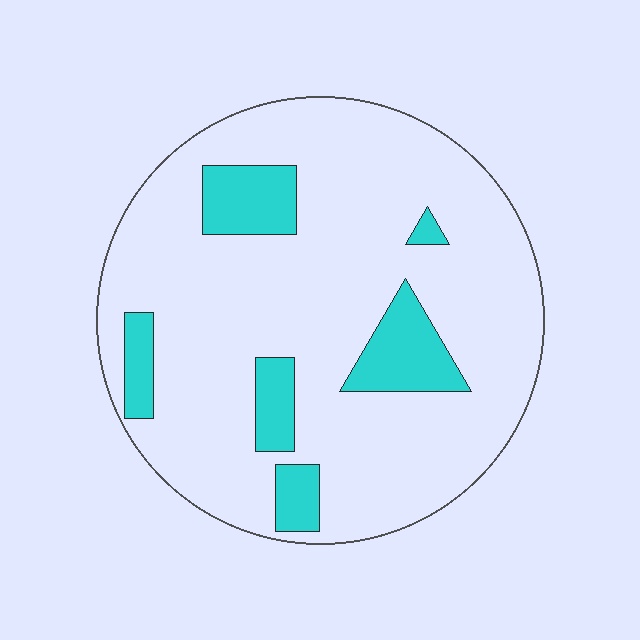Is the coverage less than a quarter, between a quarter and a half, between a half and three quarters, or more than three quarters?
Less than a quarter.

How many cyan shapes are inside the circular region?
6.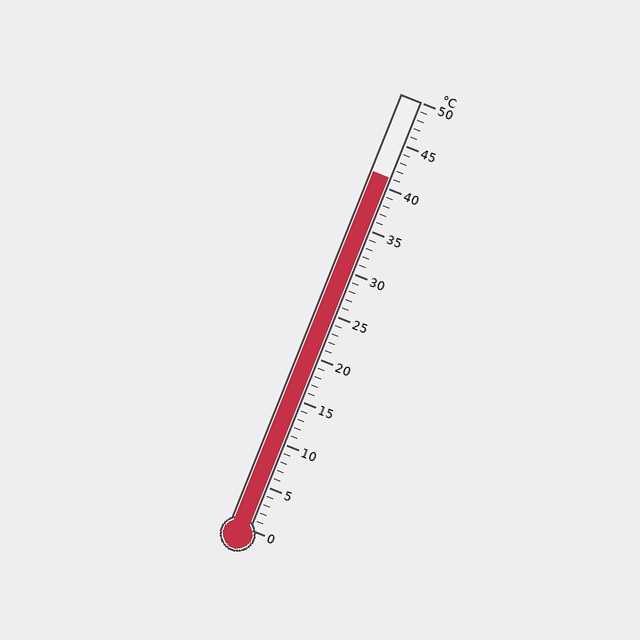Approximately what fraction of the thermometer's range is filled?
The thermometer is filled to approximately 80% of its range.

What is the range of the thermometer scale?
The thermometer scale ranges from 0°C to 50°C.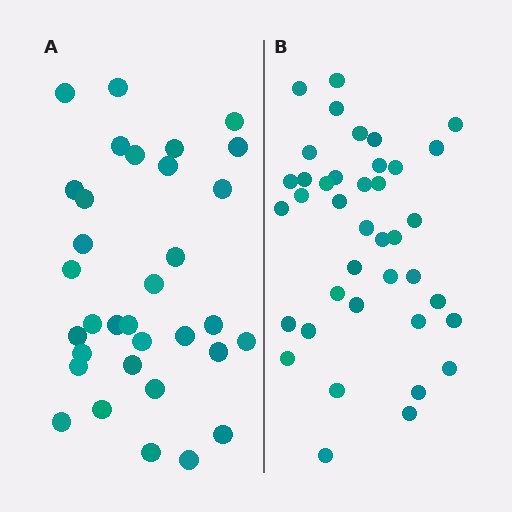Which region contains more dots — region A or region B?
Region B (the right region) has more dots.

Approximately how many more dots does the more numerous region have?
Region B has about 6 more dots than region A.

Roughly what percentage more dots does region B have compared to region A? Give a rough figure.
About 20% more.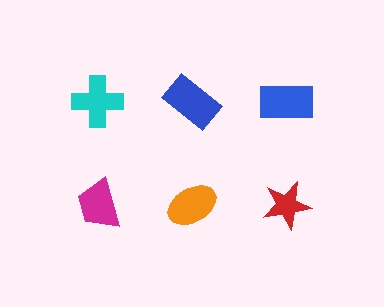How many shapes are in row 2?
3 shapes.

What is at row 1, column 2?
A blue rectangle.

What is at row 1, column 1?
A cyan cross.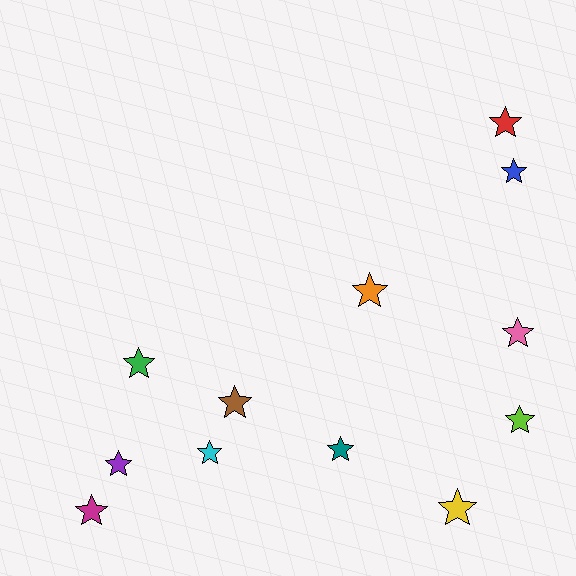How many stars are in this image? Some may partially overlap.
There are 12 stars.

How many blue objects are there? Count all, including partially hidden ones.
There is 1 blue object.